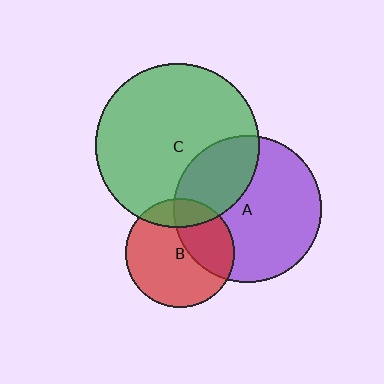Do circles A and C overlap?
Yes.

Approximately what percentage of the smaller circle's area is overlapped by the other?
Approximately 30%.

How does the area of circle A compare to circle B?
Approximately 1.8 times.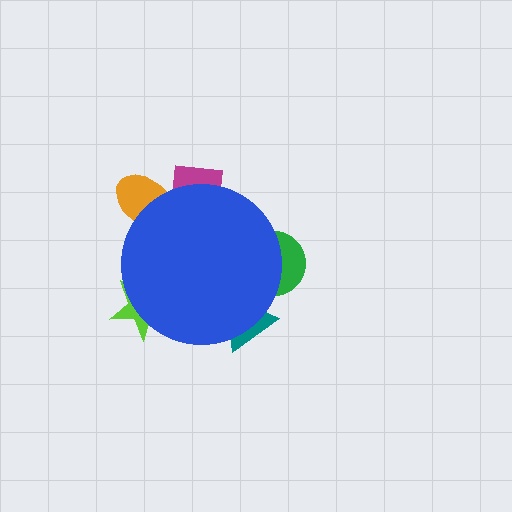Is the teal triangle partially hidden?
Yes, the teal triangle is partially hidden behind the blue circle.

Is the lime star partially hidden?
Yes, the lime star is partially hidden behind the blue circle.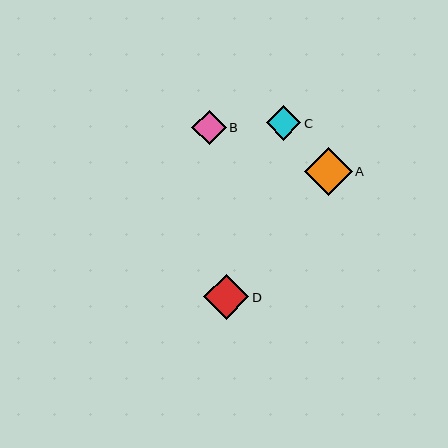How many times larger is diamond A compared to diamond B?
Diamond A is approximately 1.4 times the size of diamond B.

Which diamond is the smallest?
Diamond B is the smallest with a size of approximately 34 pixels.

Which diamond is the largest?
Diamond A is the largest with a size of approximately 48 pixels.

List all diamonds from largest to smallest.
From largest to smallest: A, D, C, B.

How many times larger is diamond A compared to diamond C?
Diamond A is approximately 1.4 times the size of diamond C.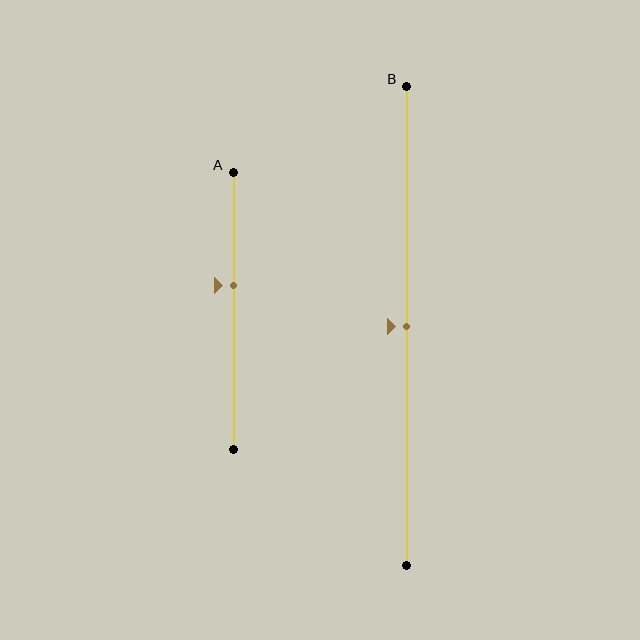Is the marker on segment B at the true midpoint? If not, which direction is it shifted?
Yes, the marker on segment B is at the true midpoint.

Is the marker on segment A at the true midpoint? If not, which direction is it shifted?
No, the marker on segment A is shifted upward by about 9% of the segment length.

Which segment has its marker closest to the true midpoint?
Segment B has its marker closest to the true midpoint.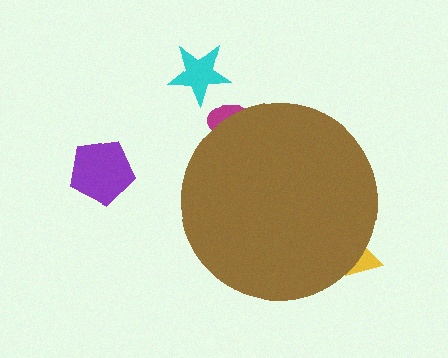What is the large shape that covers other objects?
A brown circle.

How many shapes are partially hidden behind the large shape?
2 shapes are partially hidden.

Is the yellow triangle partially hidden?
Yes, the yellow triangle is partially hidden behind the brown circle.